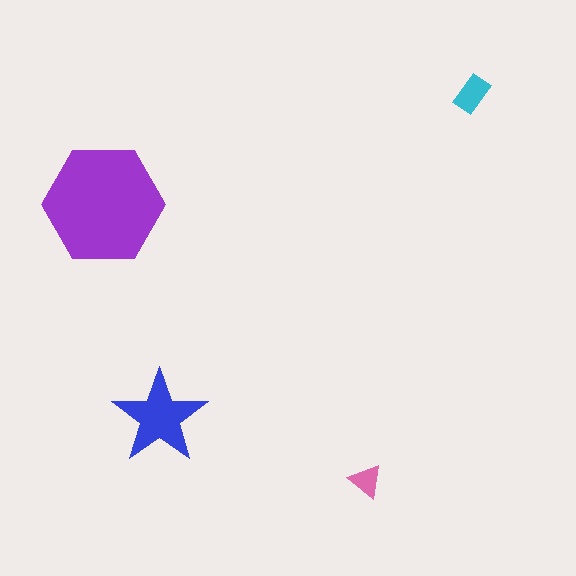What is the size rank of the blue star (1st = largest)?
2nd.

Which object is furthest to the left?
The purple hexagon is leftmost.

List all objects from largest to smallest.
The purple hexagon, the blue star, the cyan rectangle, the pink triangle.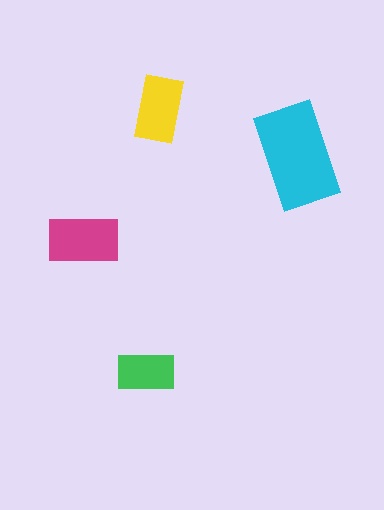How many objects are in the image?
There are 4 objects in the image.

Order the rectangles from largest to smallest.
the cyan one, the magenta one, the yellow one, the green one.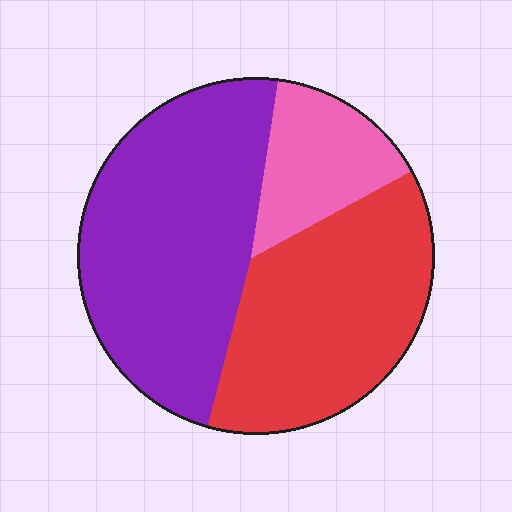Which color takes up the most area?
Purple, at roughly 45%.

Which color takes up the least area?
Pink, at roughly 15%.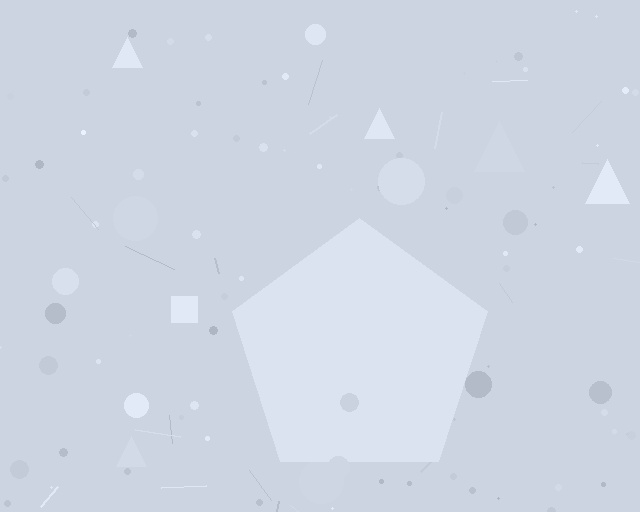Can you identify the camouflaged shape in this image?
The camouflaged shape is a pentagon.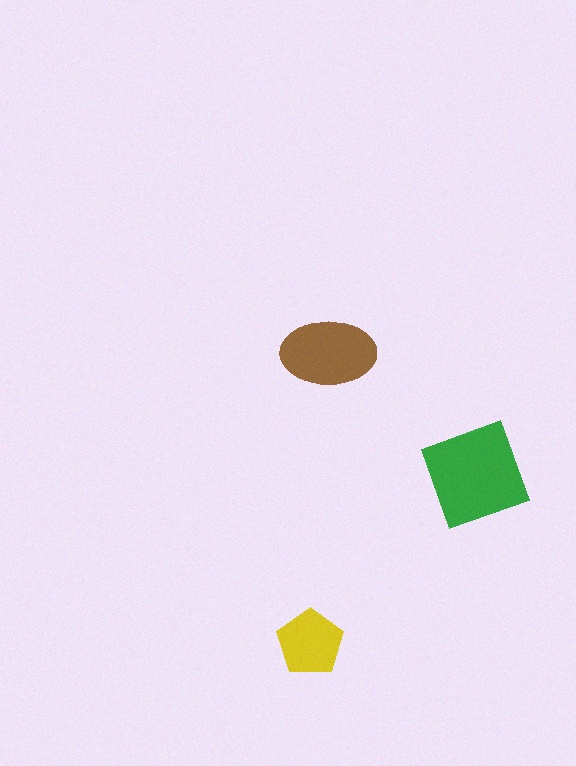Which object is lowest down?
The yellow pentagon is bottommost.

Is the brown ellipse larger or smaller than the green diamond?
Smaller.